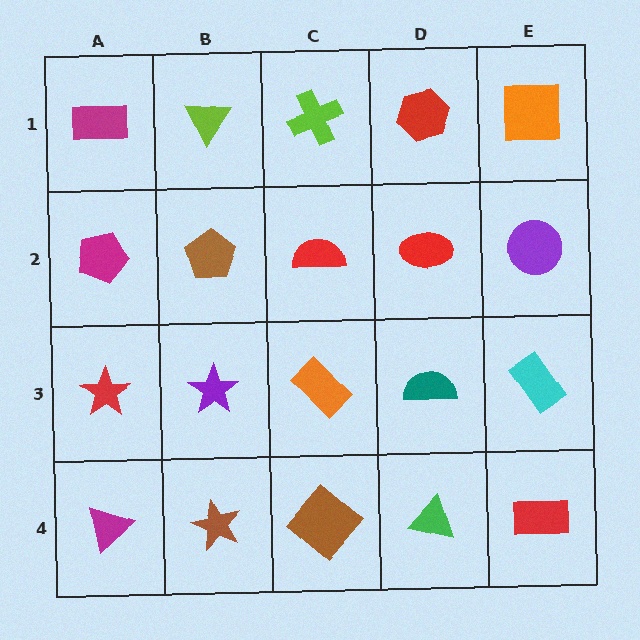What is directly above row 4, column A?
A red star.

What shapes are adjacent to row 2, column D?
A red hexagon (row 1, column D), a teal semicircle (row 3, column D), a red semicircle (row 2, column C), a purple circle (row 2, column E).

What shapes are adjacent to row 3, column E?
A purple circle (row 2, column E), a red rectangle (row 4, column E), a teal semicircle (row 3, column D).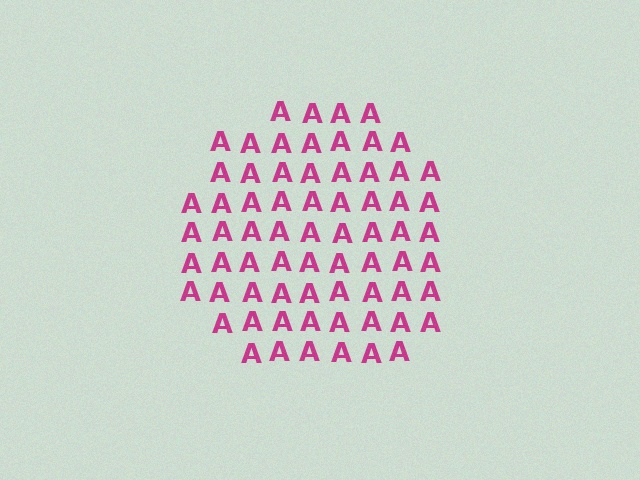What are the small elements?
The small elements are letter A's.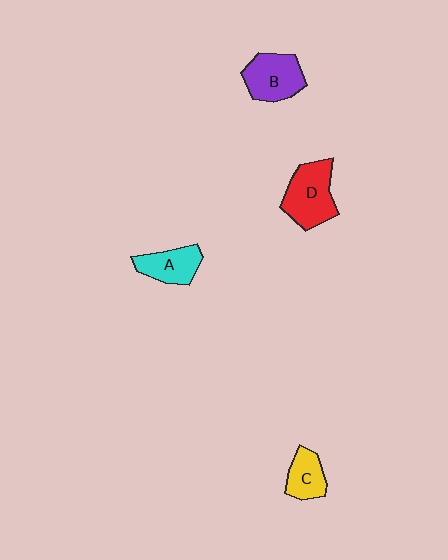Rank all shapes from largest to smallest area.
From largest to smallest: D (red), B (purple), A (cyan), C (yellow).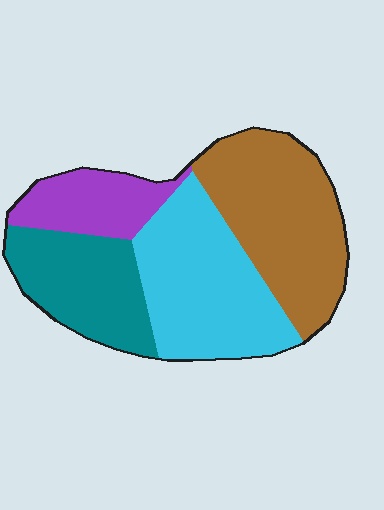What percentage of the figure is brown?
Brown covers around 35% of the figure.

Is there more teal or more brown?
Brown.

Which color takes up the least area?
Purple, at roughly 15%.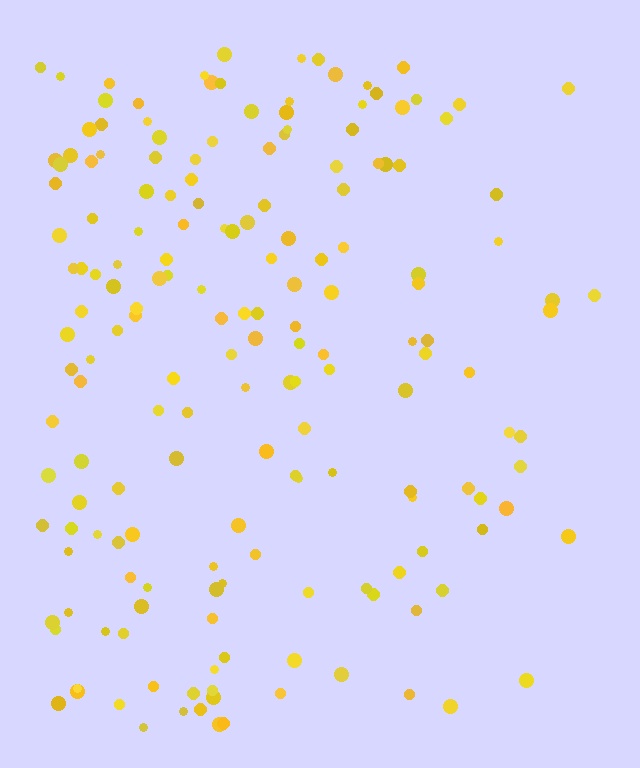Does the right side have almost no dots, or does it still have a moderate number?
Still a moderate number, just noticeably fewer than the left.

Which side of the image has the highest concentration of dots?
The left.